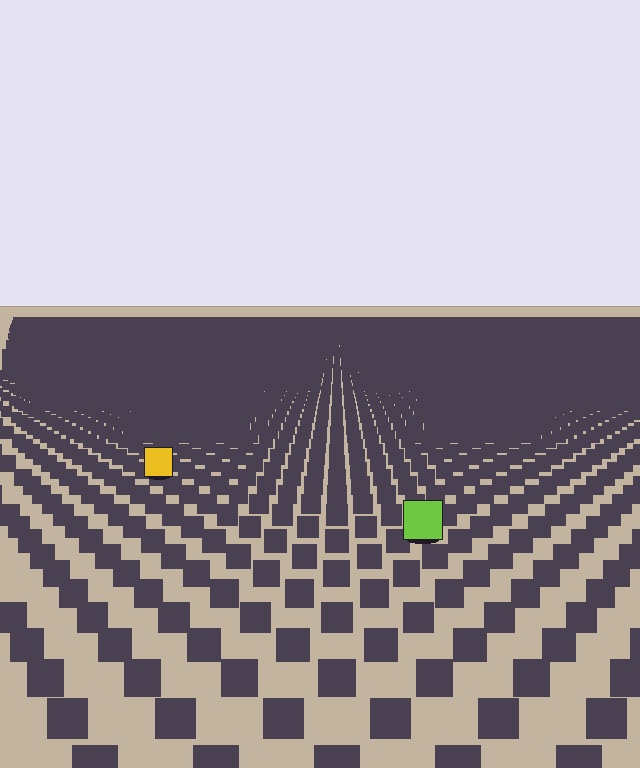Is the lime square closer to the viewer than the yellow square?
Yes. The lime square is closer — you can tell from the texture gradient: the ground texture is coarser near it.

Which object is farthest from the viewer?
The yellow square is farthest from the viewer. It appears smaller and the ground texture around it is denser.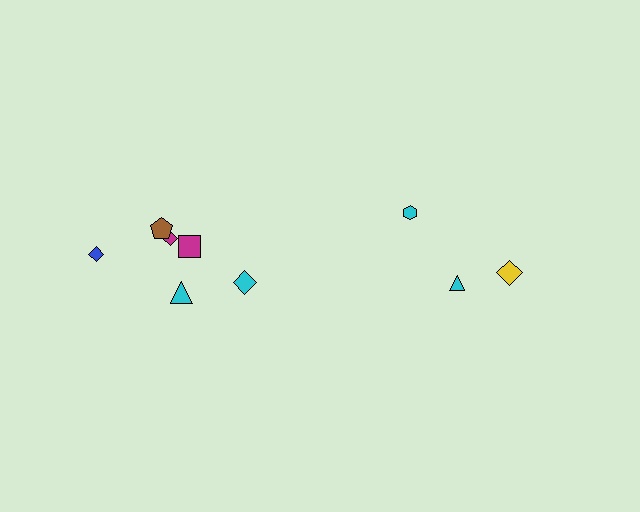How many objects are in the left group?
There are 6 objects.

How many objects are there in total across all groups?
There are 9 objects.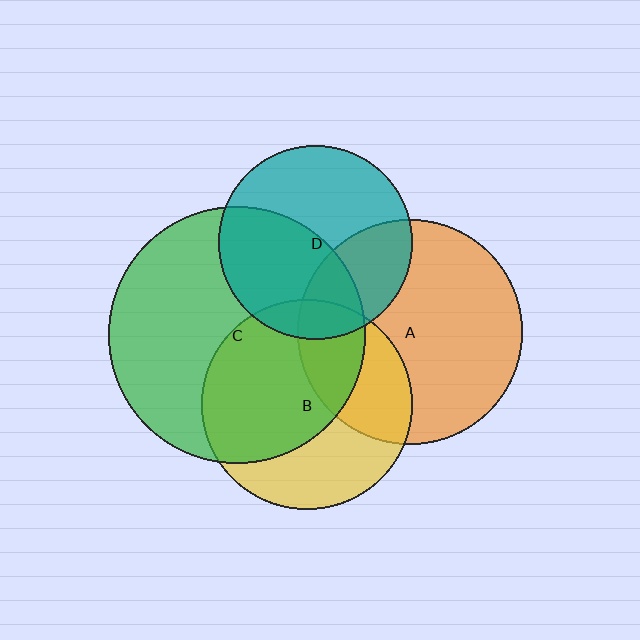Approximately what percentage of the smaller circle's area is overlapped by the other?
Approximately 45%.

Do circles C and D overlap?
Yes.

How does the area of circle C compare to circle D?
Approximately 1.8 times.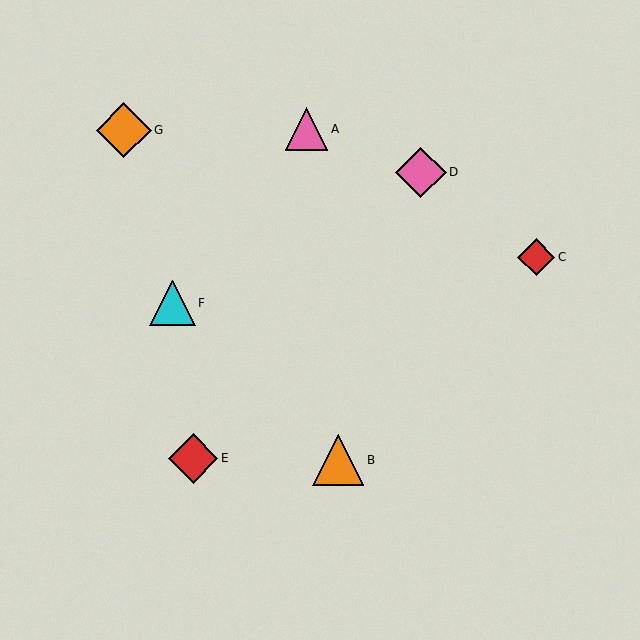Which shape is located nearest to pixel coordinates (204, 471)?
The red diamond (labeled E) at (193, 458) is nearest to that location.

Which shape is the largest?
The orange diamond (labeled G) is the largest.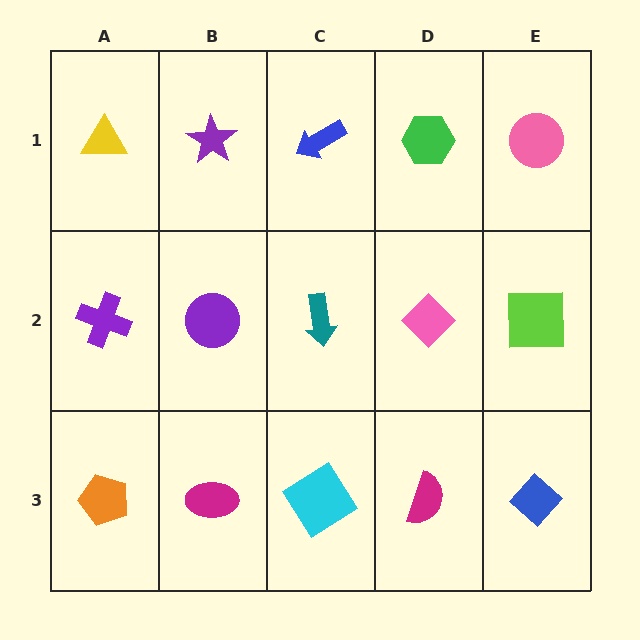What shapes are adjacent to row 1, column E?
A lime square (row 2, column E), a green hexagon (row 1, column D).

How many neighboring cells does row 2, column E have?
3.